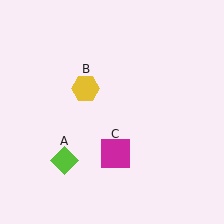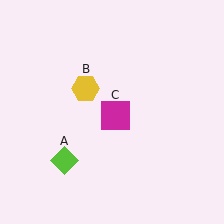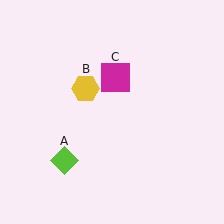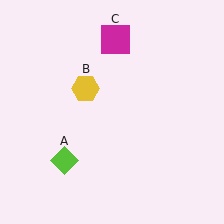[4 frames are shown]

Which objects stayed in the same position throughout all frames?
Lime diamond (object A) and yellow hexagon (object B) remained stationary.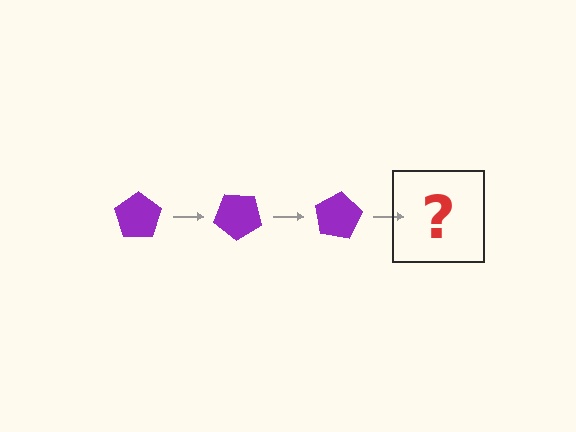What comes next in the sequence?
The next element should be a purple pentagon rotated 120 degrees.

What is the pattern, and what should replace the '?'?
The pattern is that the pentagon rotates 40 degrees each step. The '?' should be a purple pentagon rotated 120 degrees.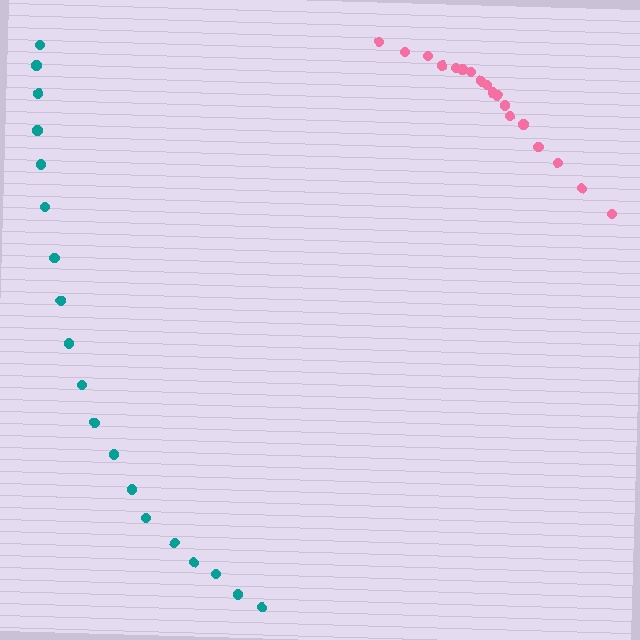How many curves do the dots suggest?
There are 2 distinct paths.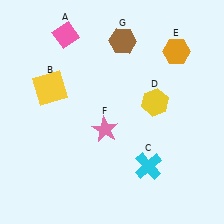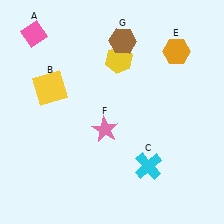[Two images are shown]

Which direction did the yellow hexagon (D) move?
The yellow hexagon (D) moved up.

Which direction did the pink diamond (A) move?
The pink diamond (A) moved left.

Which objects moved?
The objects that moved are: the pink diamond (A), the yellow hexagon (D).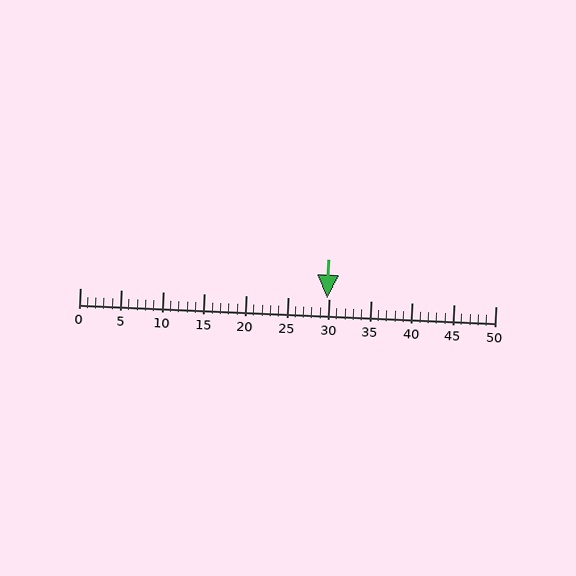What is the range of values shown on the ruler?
The ruler shows values from 0 to 50.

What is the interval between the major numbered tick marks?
The major tick marks are spaced 5 units apart.